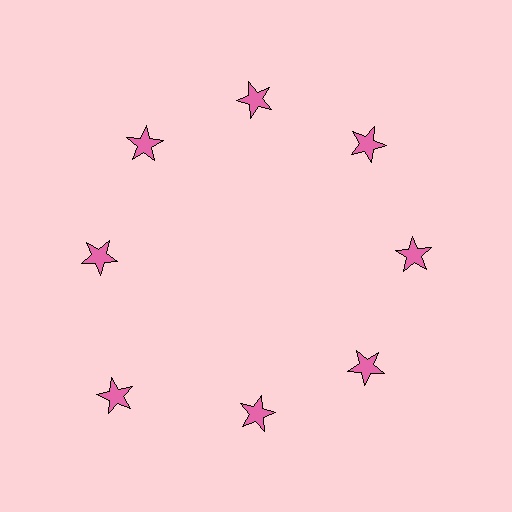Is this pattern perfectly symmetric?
No. The 8 pink stars are arranged in a ring, but one element near the 8 o'clock position is pushed outward from the center, breaking the 8-fold rotational symmetry.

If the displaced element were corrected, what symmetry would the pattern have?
It would have 8-fold rotational symmetry — the pattern would map onto itself every 45 degrees.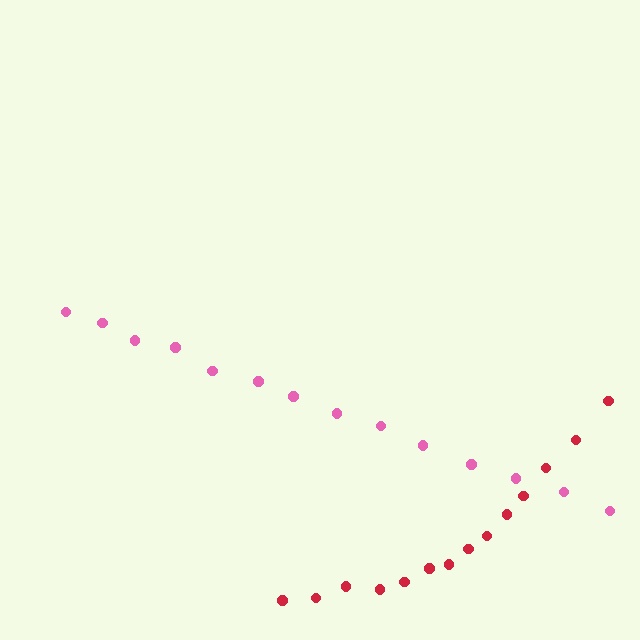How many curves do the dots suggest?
There are 2 distinct paths.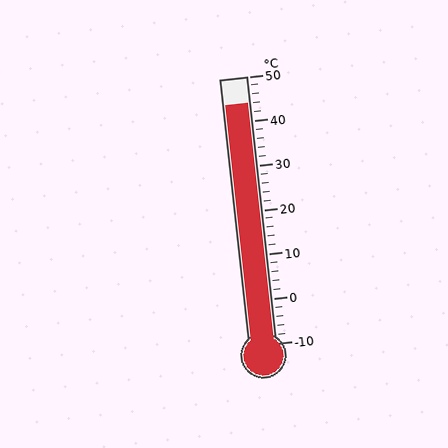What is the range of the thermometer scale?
The thermometer scale ranges from -10°C to 50°C.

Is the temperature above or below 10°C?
The temperature is above 10°C.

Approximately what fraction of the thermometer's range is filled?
The thermometer is filled to approximately 90% of its range.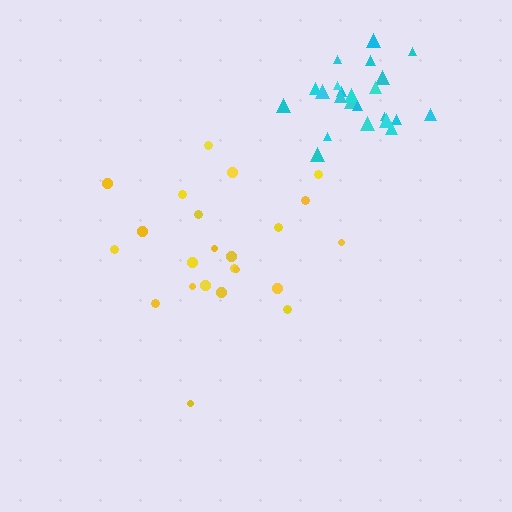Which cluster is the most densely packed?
Cyan.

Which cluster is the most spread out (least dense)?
Yellow.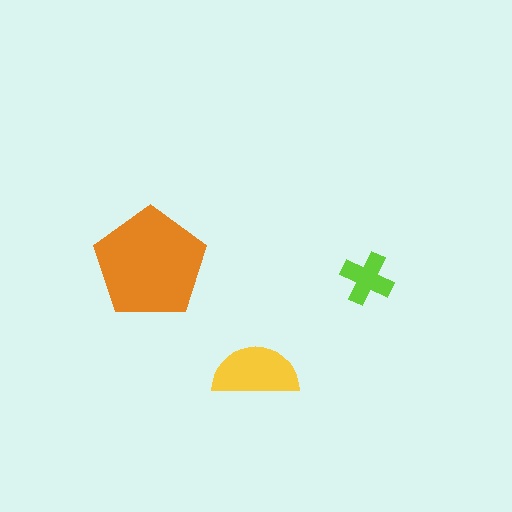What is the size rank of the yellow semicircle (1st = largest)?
2nd.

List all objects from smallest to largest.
The lime cross, the yellow semicircle, the orange pentagon.